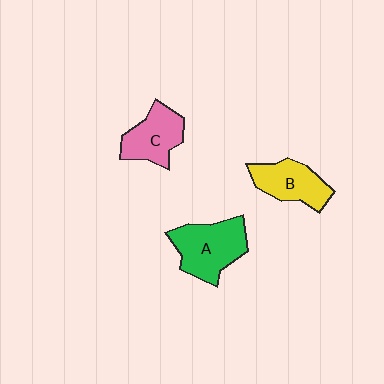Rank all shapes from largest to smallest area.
From largest to smallest: A (green), C (pink), B (yellow).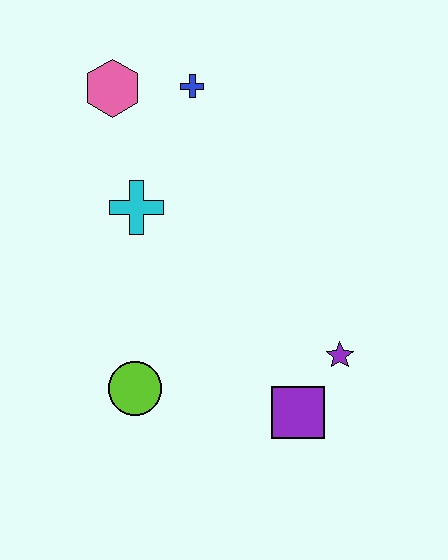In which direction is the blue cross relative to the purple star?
The blue cross is above the purple star.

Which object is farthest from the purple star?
The pink hexagon is farthest from the purple star.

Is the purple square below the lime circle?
Yes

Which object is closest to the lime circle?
The purple square is closest to the lime circle.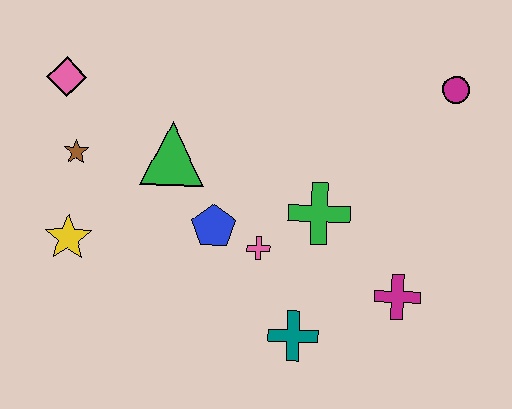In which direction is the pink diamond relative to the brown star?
The pink diamond is above the brown star.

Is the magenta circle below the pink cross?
No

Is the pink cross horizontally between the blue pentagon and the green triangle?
No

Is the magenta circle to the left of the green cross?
No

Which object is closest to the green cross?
The pink cross is closest to the green cross.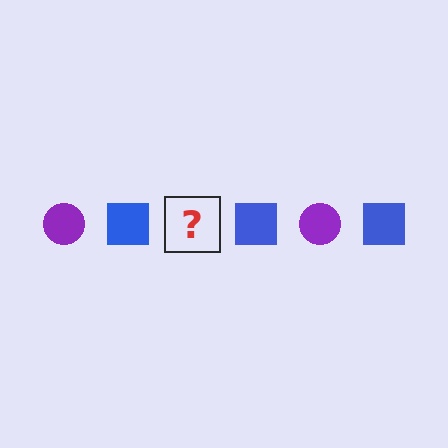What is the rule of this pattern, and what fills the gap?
The rule is that the pattern alternates between purple circle and blue square. The gap should be filled with a purple circle.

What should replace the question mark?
The question mark should be replaced with a purple circle.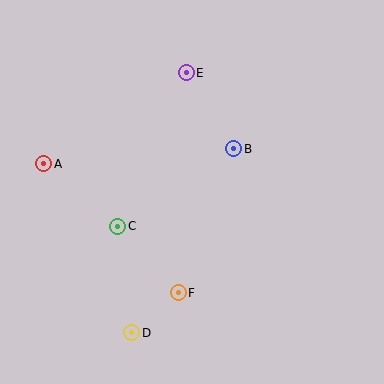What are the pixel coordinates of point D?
Point D is at (132, 333).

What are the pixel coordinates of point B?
Point B is at (234, 149).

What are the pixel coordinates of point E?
Point E is at (186, 73).